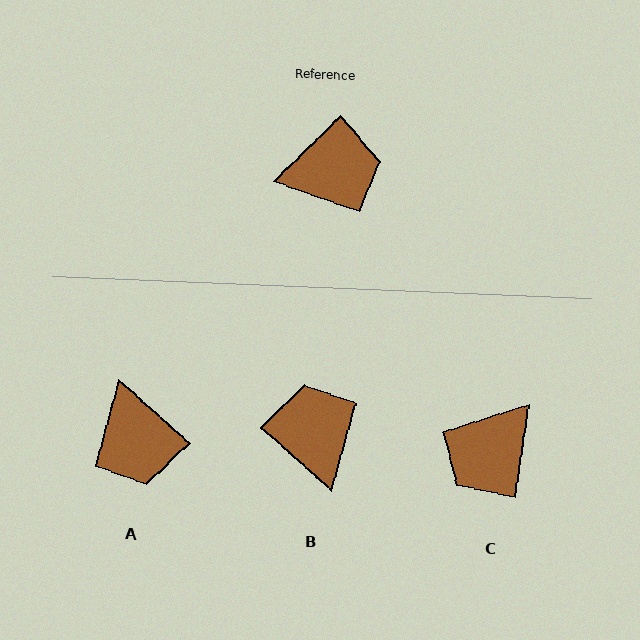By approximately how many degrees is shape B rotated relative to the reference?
Approximately 94 degrees counter-clockwise.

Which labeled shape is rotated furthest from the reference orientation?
C, about 142 degrees away.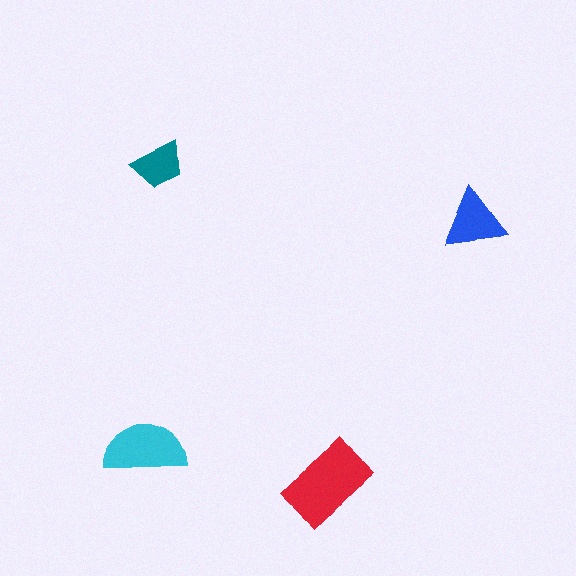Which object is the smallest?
The teal trapezoid.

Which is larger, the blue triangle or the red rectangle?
The red rectangle.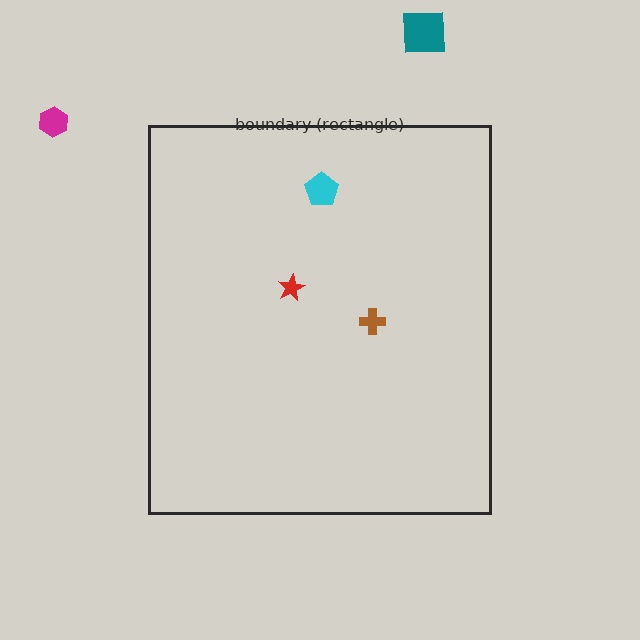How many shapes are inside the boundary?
3 inside, 2 outside.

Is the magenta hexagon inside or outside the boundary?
Outside.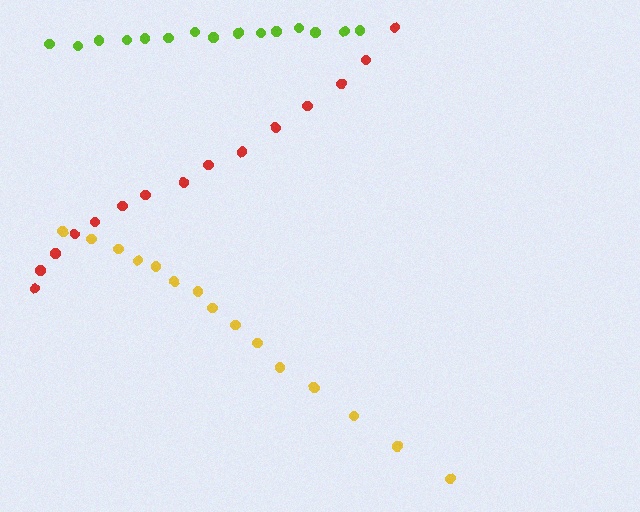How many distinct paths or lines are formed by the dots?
There are 3 distinct paths.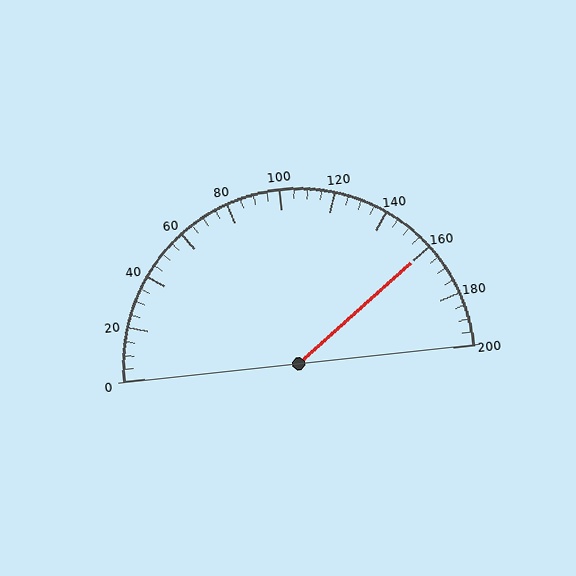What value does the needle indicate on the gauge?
The needle indicates approximately 160.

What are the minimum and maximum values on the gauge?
The gauge ranges from 0 to 200.